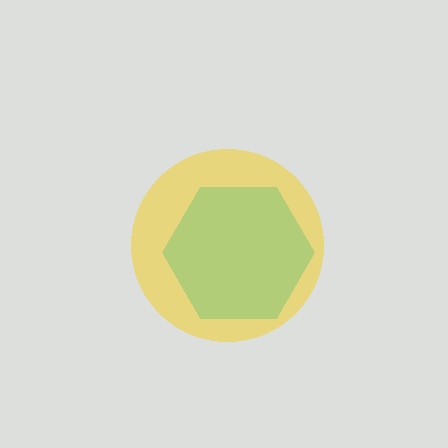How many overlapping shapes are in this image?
There are 2 overlapping shapes in the image.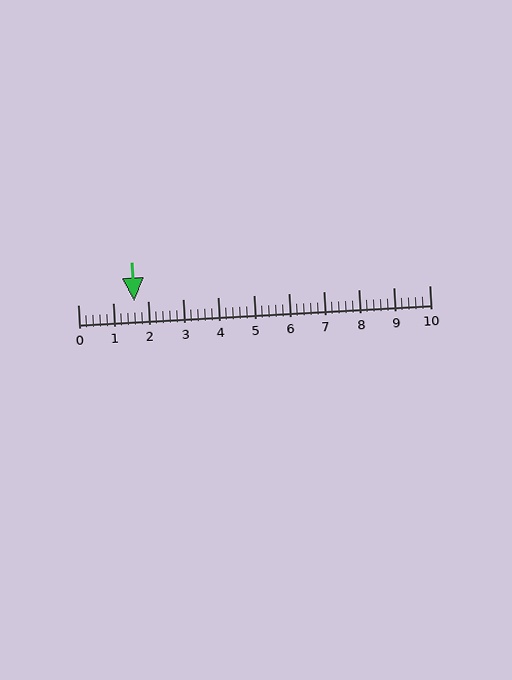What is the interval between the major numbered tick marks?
The major tick marks are spaced 1 units apart.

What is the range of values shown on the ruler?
The ruler shows values from 0 to 10.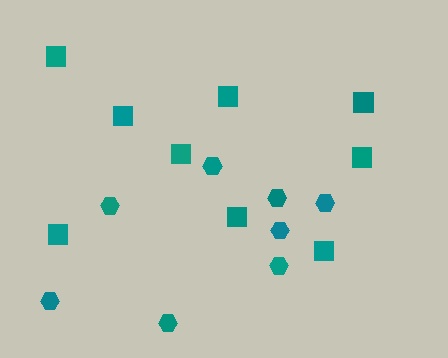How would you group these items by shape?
There are 2 groups: one group of hexagons (8) and one group of squares (9).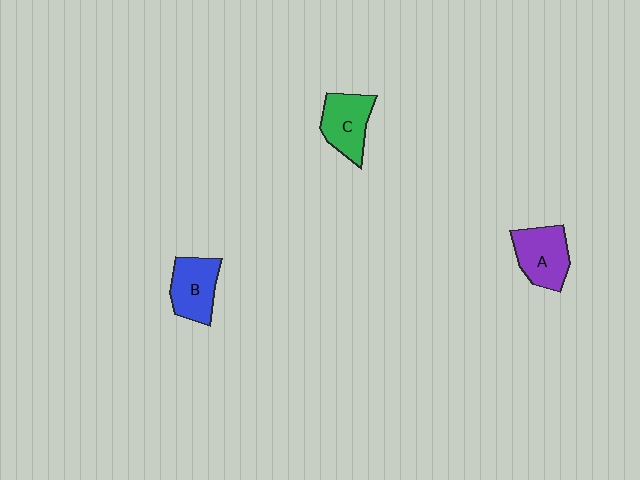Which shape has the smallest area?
Shape B (blue).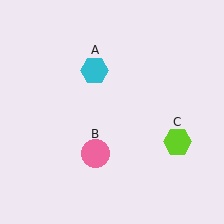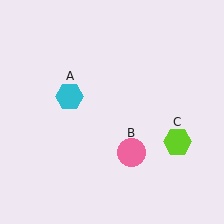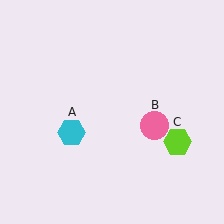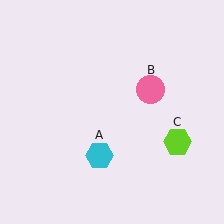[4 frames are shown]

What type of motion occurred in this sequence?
The cyan hexagon (object A), pink circle (object B) rotated counterclockwise around the center of the scene.